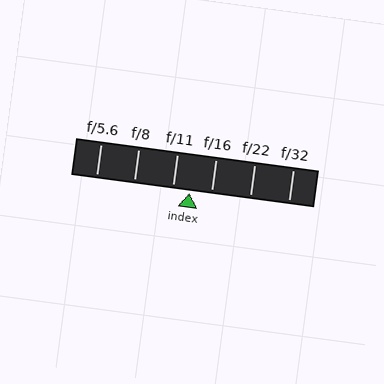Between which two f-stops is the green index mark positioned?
The index mark is between f/11 and f/16.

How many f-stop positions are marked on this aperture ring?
There are 6 f-stop positions marked.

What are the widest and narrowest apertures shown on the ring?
The widest aperture shown is f/5.6 and the narrowest is f/32.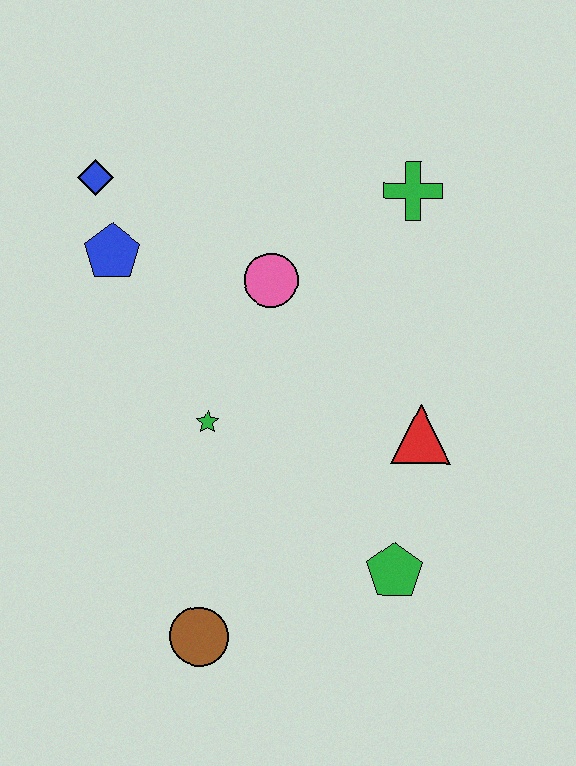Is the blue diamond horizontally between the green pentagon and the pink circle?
No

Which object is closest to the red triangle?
The green pentagon is closest to the red triangle.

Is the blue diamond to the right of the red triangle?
No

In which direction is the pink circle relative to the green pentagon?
The pink circle is above the green pentagon.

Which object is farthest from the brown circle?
The green cross is farthest from the brown circle.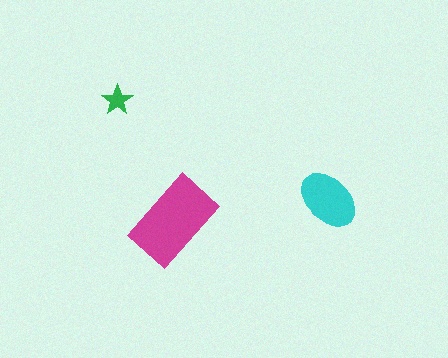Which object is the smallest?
The green star.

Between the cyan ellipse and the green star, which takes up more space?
The cyan ellipse.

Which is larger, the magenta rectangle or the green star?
The magenta rectangle.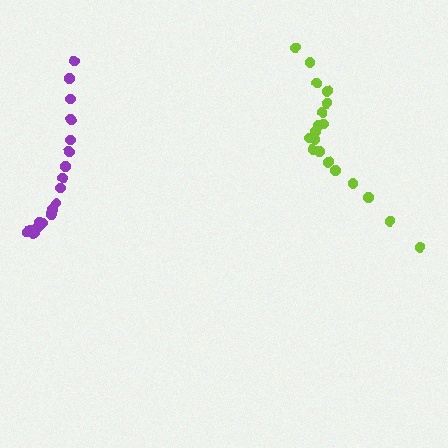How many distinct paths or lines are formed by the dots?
There are 2 distinct paths.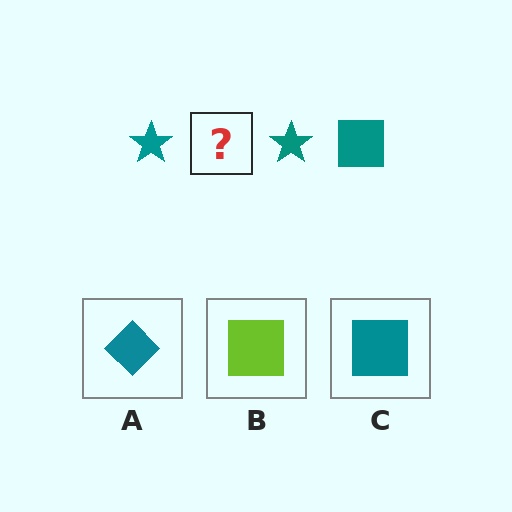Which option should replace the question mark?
Option C.